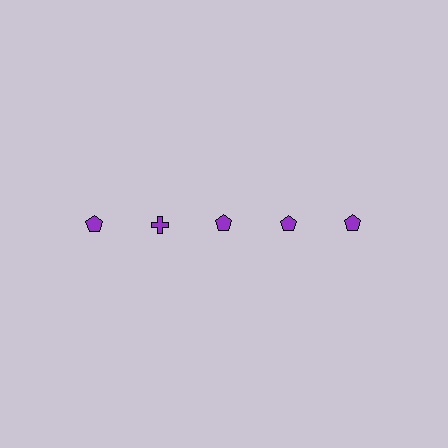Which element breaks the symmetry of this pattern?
The purple cross in the top row, second from left column breaks the symmetry. All other shapes are purple pentagons.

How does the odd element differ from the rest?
It has a different shape: cross instead of pentagon.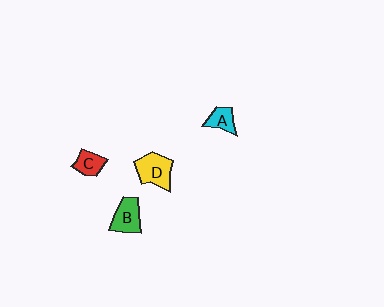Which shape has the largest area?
Shape D (yellow).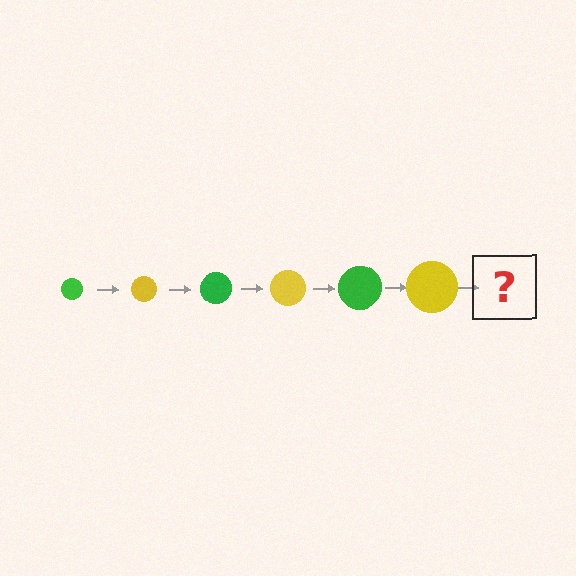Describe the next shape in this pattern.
It should be a green circle, larger than the previous one.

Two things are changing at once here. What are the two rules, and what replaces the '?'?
The two rules are that the circle grows larger each step and the color cycles through green and yellow. The '?' should be a green circle, larger than the previous one.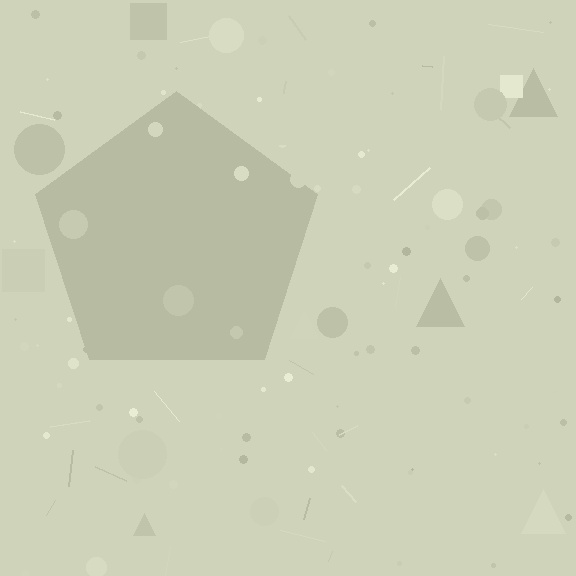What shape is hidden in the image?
A pentagon is hidden in the image.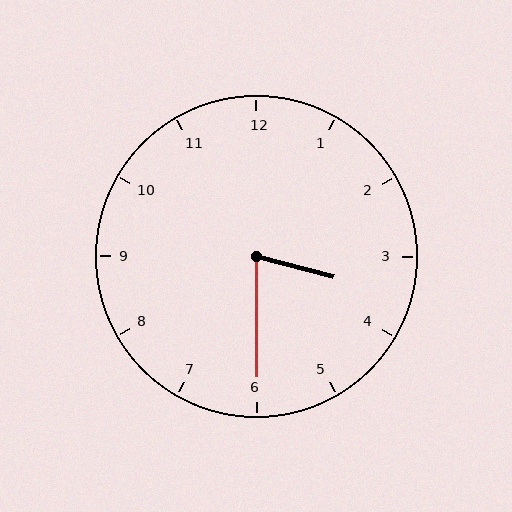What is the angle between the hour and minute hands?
Approximately 75 degrees.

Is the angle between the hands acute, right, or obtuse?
It is acute.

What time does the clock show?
3:30.